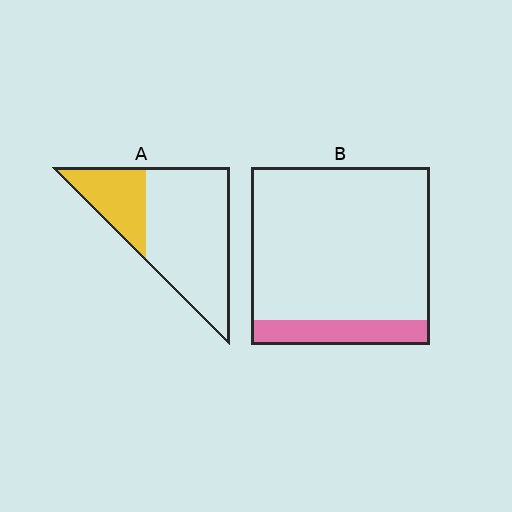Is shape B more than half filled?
No.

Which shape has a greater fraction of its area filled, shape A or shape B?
Shape A.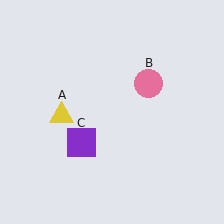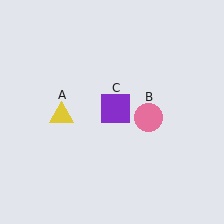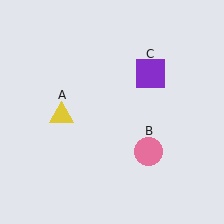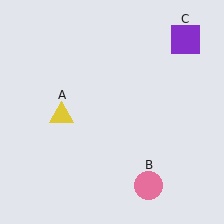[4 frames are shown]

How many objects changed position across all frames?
2 objects changed position: pink circle (object B), purple square (object C).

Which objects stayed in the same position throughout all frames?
Yellow triangle (object A) remained stationary.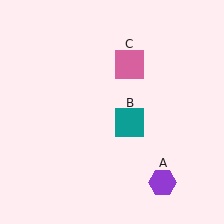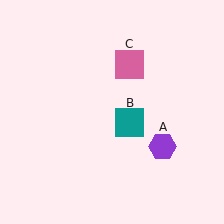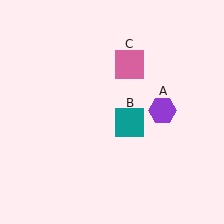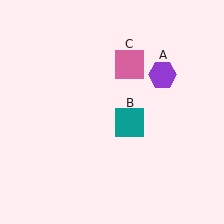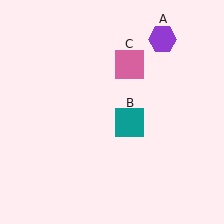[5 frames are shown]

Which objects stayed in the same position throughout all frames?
Teal square (object B) and pink square (object C) remained stationary.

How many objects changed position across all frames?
1 object changed position: purple hexagon (object A).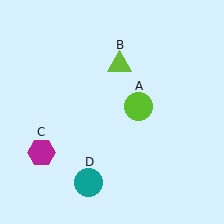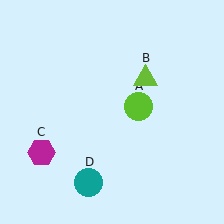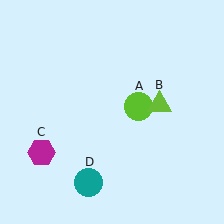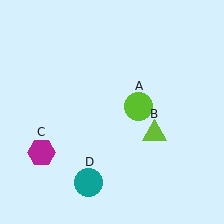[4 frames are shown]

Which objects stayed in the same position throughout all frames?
Lime circle (object A) and magenta hexagon (object C) and teal circle (object D) remained stationary.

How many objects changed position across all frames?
1 object changed position: lime triangle (object B).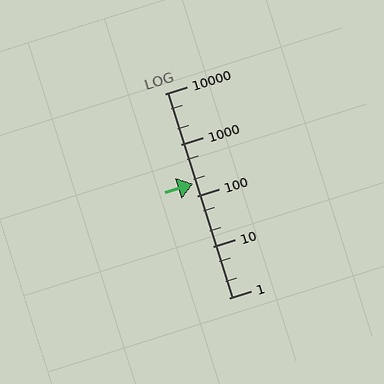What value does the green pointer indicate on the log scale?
The pointer indicates approximately 170.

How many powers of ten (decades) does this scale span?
The scale spans 4 decades, from 1 to 10000.